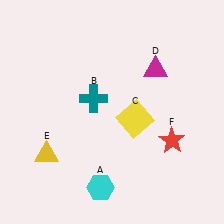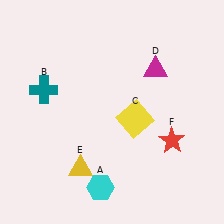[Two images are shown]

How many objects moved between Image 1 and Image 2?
2 objects moved between the two images.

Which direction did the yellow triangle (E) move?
The yellow triangle (E) moved right.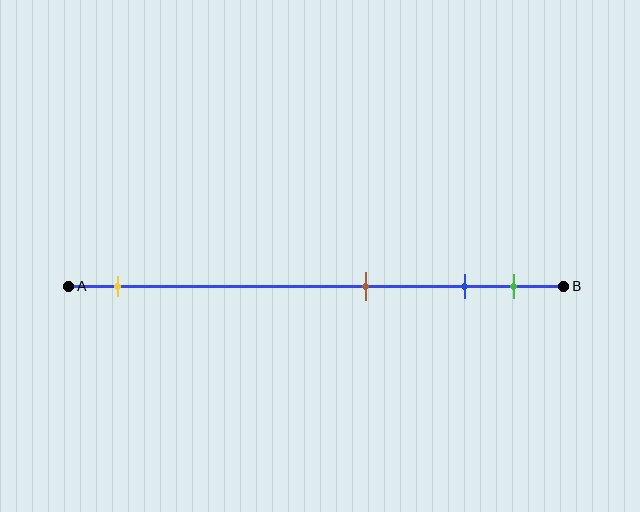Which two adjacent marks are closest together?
The blue and green marks are the closest adjacent pair.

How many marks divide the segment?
There are 4 marks dividing the segment.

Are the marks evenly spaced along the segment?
No, the marks are not evenly spaced.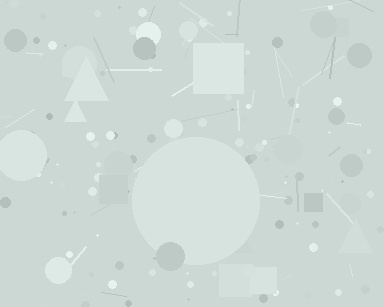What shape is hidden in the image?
A circle is hidden in the image.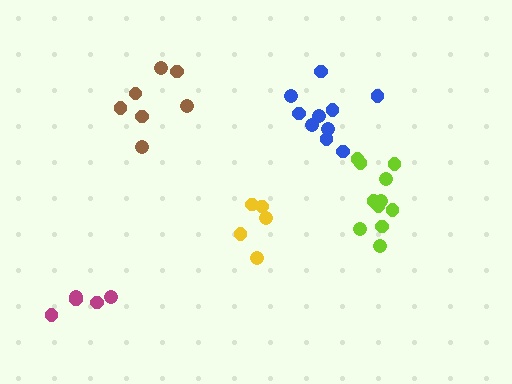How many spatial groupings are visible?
There are 5 spatial groupings.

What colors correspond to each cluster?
The clusters are colored: lime, yellow, brown, magenta, blue.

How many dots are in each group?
Group 1: 11 dots, Group 2: 5 dots, Group 3: 7 dots, Group 4: 5 dots, Group 5: 10 dots (38 total).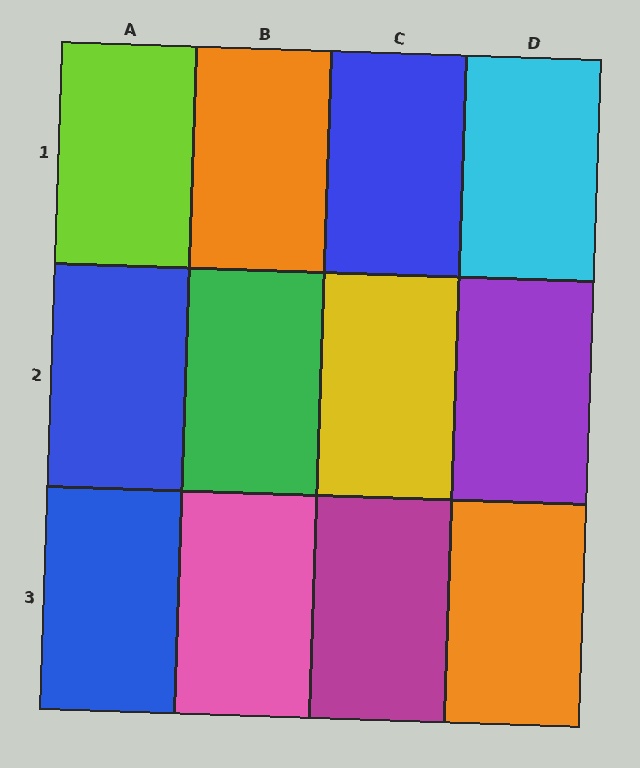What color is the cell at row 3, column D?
Orange.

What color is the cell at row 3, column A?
Blue.